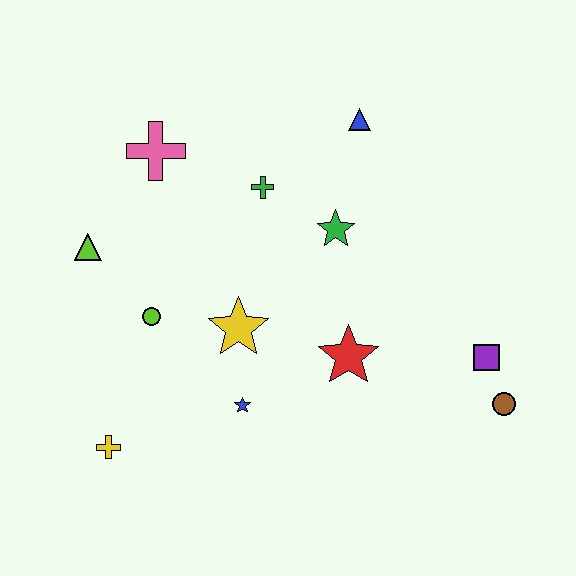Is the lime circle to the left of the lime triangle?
No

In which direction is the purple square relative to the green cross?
The purple square is to the right of the green cross.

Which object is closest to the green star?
The green cross is closest to the green star.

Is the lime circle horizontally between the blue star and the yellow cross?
Yes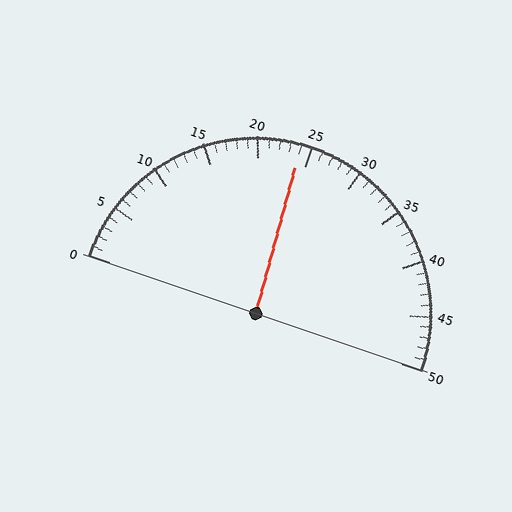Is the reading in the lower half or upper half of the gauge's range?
The reading is in the lower half of the range (0 to 50).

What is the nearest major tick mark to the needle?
The nearest major tick mark is 25.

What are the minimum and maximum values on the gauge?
The gauge ranges from 0 to 50.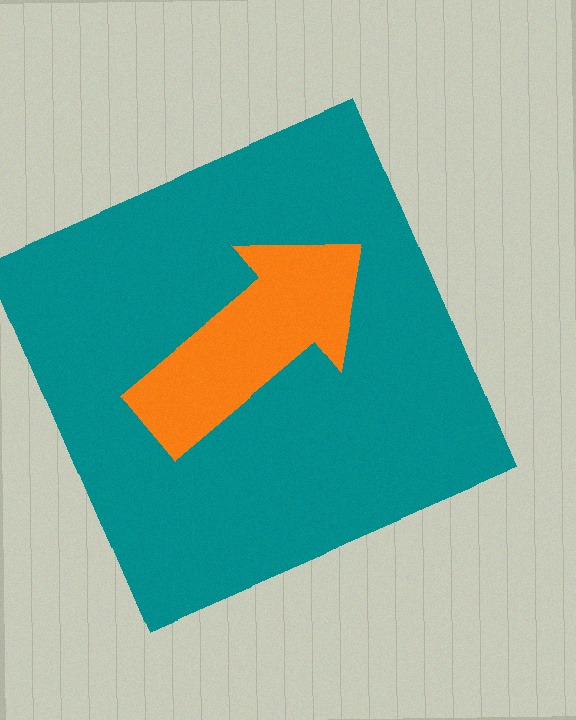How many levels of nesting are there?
2.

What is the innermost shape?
The orange arrow.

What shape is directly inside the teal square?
The orange arrow.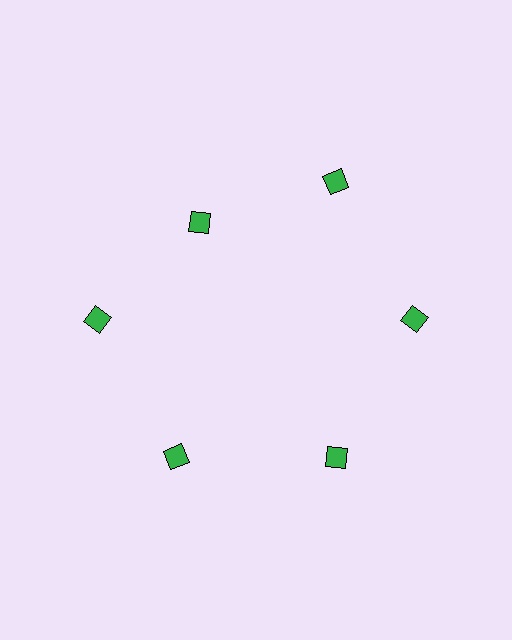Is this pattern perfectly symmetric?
No. The 6 green squares are arranged in a ring, but one element near the 11 o'clock position is pulled inward toward the center, breaking the 6-fold rotational symmetry.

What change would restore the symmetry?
The symmetry would be restored by moving it outward, back onto the ring so that all 6 squares sit at equal angles and equal distance from the center.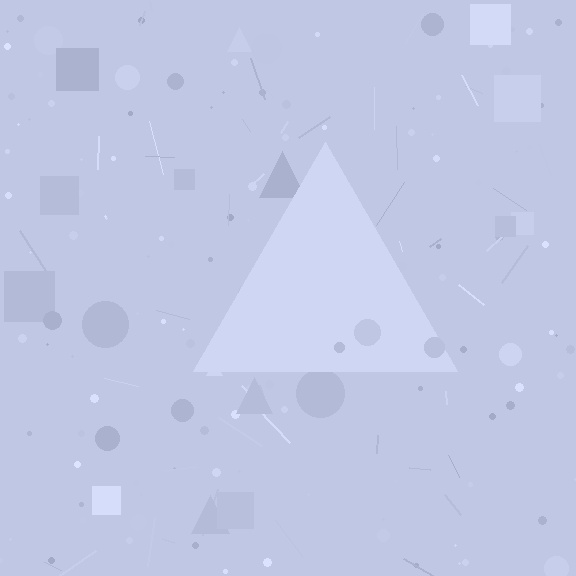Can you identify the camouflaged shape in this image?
The camouflaged shape is a triangle.